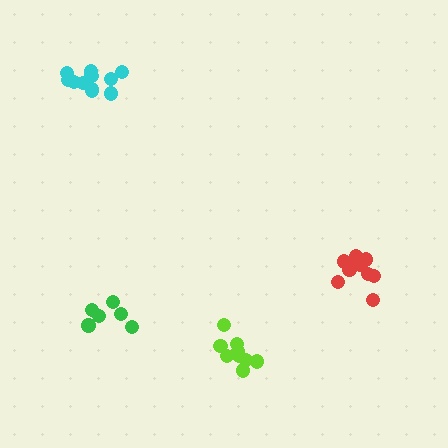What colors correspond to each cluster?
The clusters are colored: lime, red, cyan, green.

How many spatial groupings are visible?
There are 4 spatial groupings.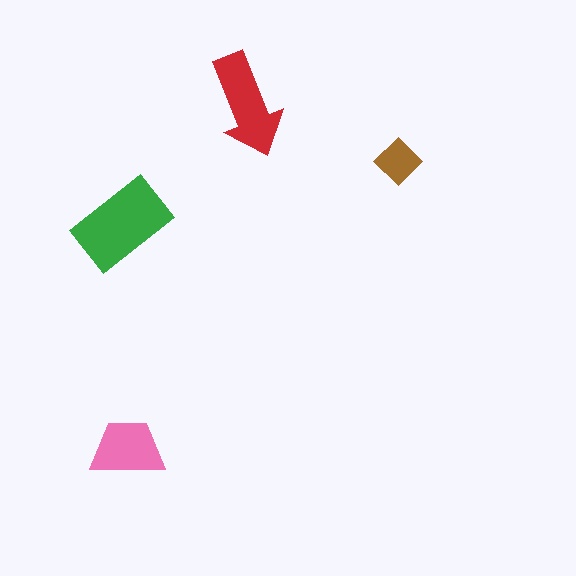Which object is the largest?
The green rectangle.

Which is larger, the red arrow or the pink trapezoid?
The red arrow.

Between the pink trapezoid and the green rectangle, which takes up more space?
The green rectangle.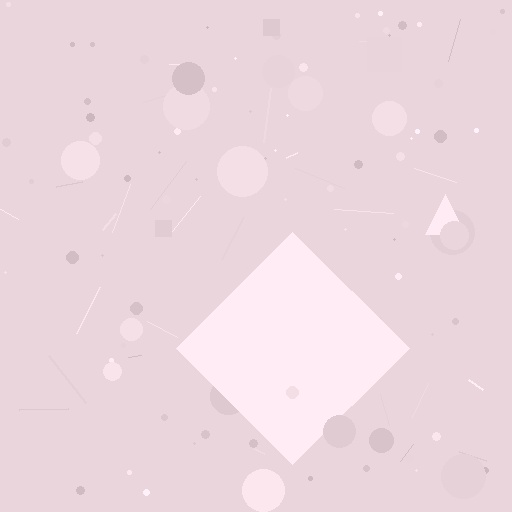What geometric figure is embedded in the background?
A diamond is embedded in the background.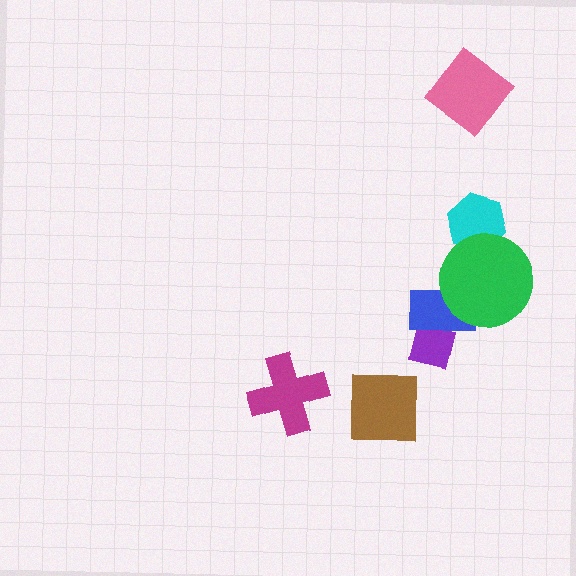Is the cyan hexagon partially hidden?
Yes, it is partially covered by another shape.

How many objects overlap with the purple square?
1 object overlaps with the purple square.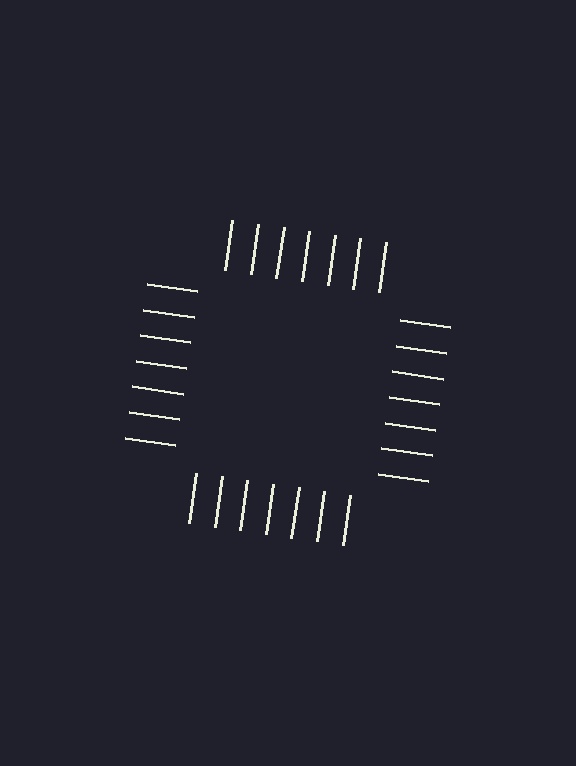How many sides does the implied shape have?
4 sides — the line-ends trace a square.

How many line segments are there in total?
28 — 7 along each of the 4 edges.